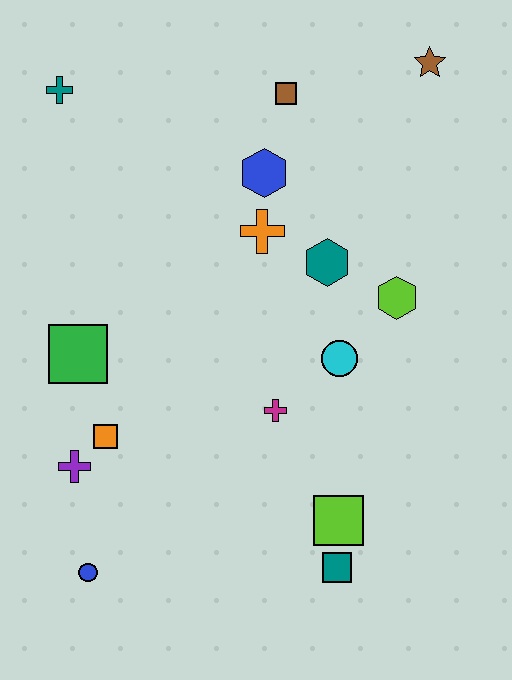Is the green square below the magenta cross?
No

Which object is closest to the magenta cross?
The cyan circle is closest to the magenta cross.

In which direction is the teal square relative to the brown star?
The teal square is below the brown star.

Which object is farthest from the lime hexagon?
The blue circle is farthest from the lime hexagon.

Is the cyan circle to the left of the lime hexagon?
Yes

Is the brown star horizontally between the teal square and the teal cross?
No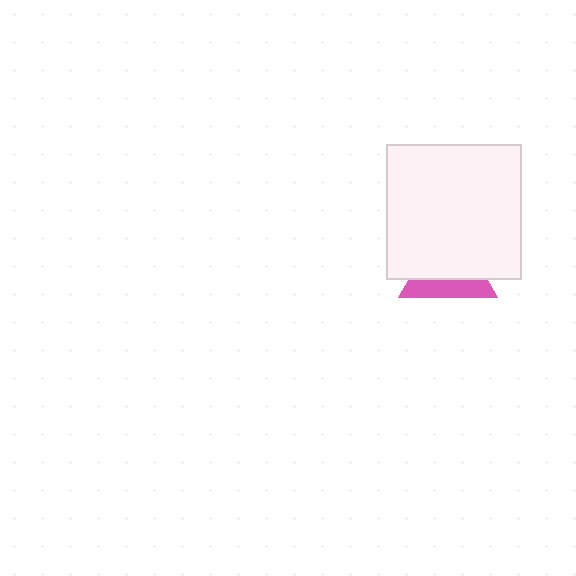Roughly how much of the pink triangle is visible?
A small part of it is visible (roughly 37%).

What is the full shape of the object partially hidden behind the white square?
The partially hidden object is a pink triangle.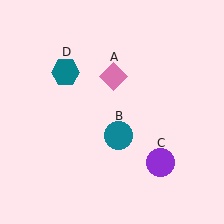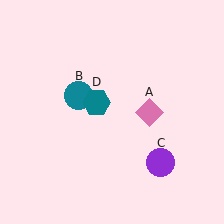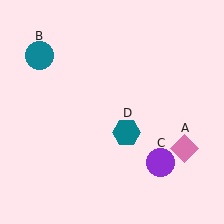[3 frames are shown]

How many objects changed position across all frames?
3 objects changed position: pink diamond (object A), teal circle (object B), teal hexagon (object D).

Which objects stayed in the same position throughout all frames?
Purple circle (object C) remained stationary.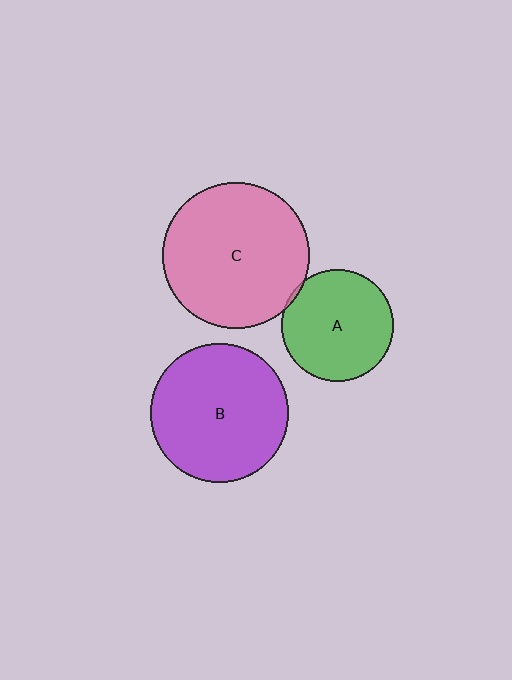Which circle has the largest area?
Circle C (pink).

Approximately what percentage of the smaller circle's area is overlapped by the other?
Approximately 5%.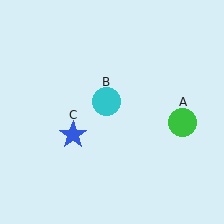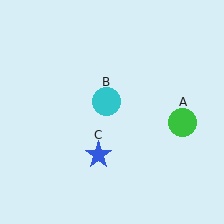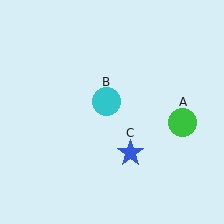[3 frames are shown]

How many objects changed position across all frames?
1 object changed position: blue star (object C).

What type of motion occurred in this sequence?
The blue star (object C) rotated counterclockwise around the center of the scene.